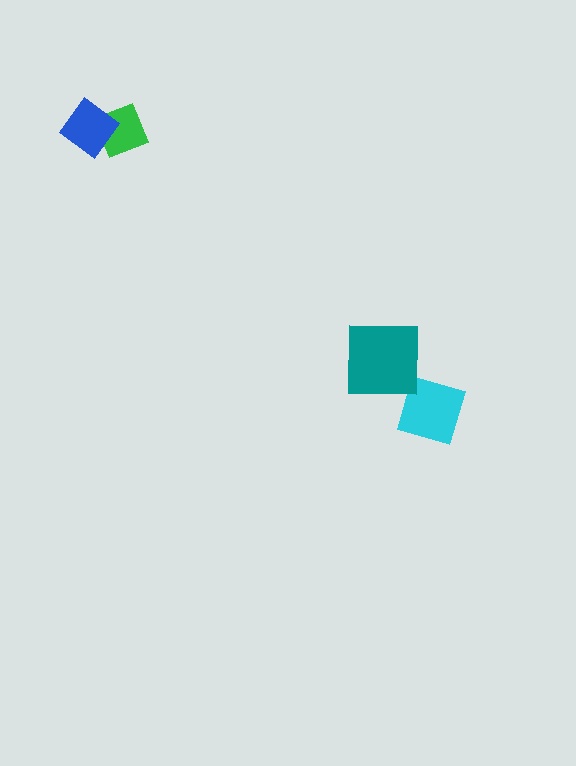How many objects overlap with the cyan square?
0 objects overlap with the cyan square.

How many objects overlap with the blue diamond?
1 object overlaps with the blue diamond.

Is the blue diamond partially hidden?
No, no other shape covers it.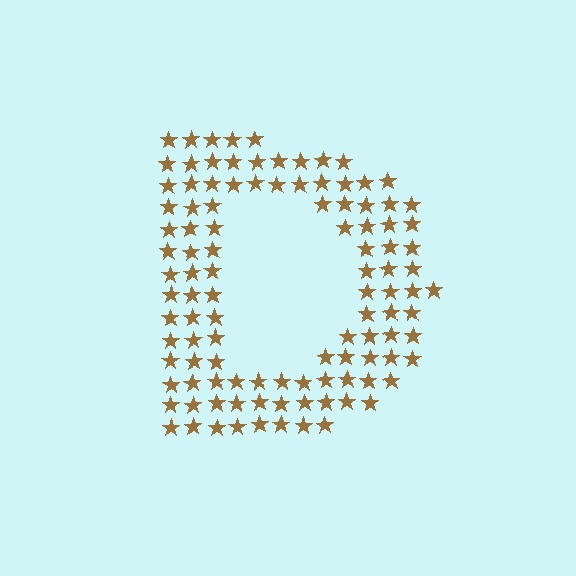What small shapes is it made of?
It is made of small stars.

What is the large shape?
The large shape is the letter D.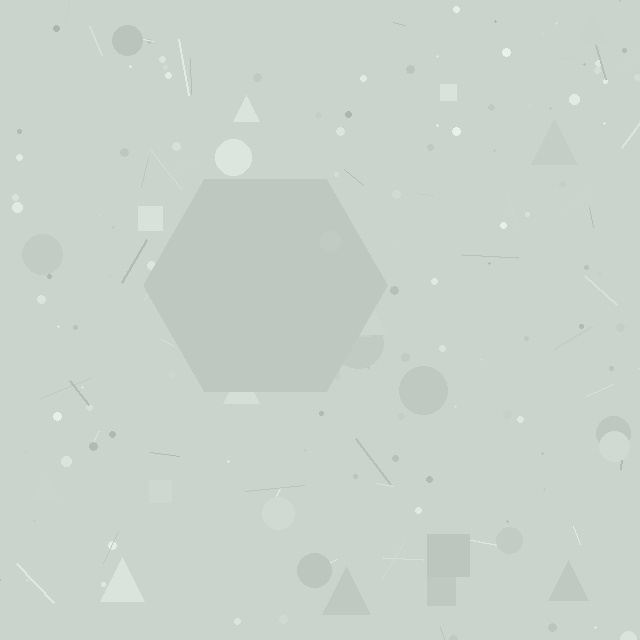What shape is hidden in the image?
A hexagon is hidden in the image.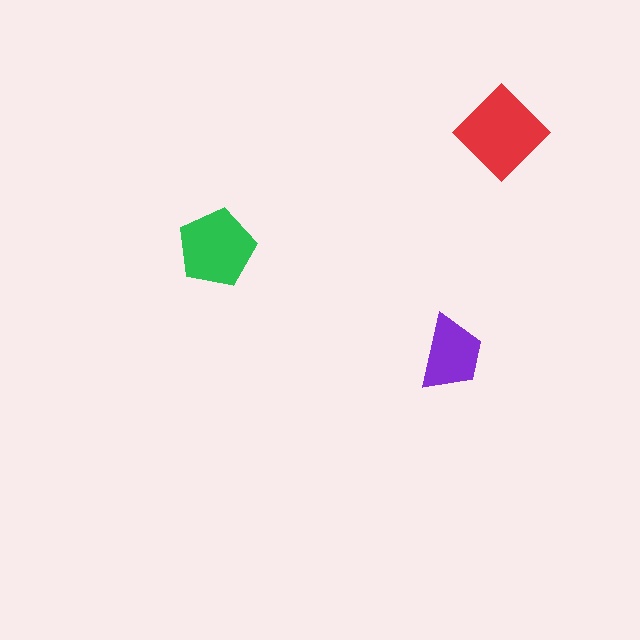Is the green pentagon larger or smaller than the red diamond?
Smaller.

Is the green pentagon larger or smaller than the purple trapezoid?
Larger.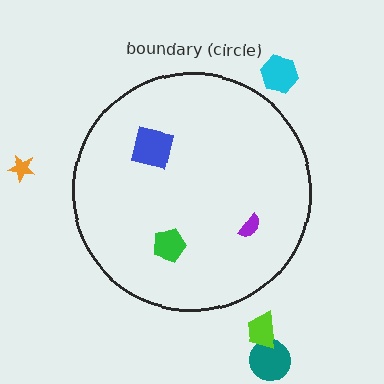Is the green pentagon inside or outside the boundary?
Inside.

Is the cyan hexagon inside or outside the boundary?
Outside.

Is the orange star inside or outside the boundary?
Outside.